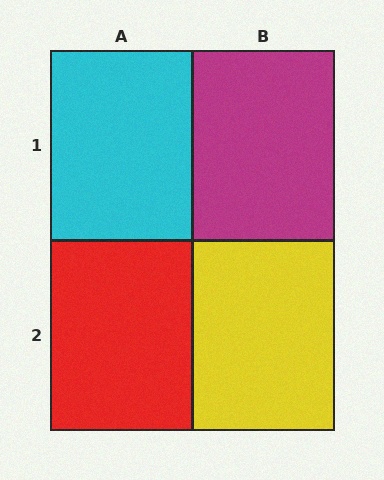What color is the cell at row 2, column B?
Yellow.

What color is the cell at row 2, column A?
Red.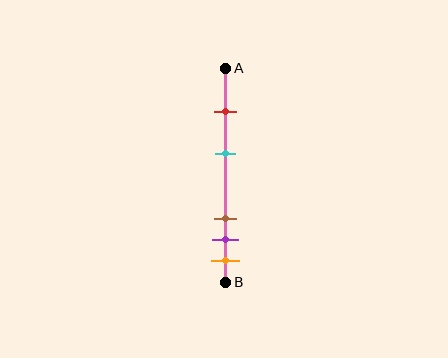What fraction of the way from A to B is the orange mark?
The orange mark is approximately 90% (0.9) of the way from A to B.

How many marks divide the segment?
There are 5 marks dividing the segment.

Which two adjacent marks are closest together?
The purple and orange marks are the closest adjacent pair.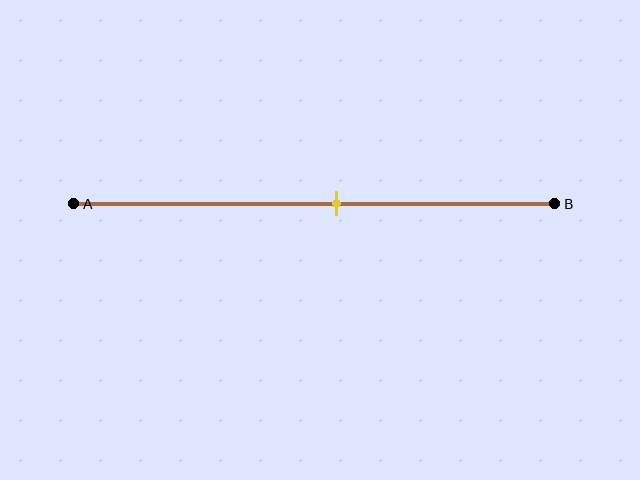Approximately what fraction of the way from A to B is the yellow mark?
The yellow mark is approximately 55% of the way from A to B.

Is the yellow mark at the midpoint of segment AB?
No, the mark is at about 55% from A, not at the 50% midpoint.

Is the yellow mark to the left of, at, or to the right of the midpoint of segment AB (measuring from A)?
The yellow mark is to the right of the midpoint of segment AB.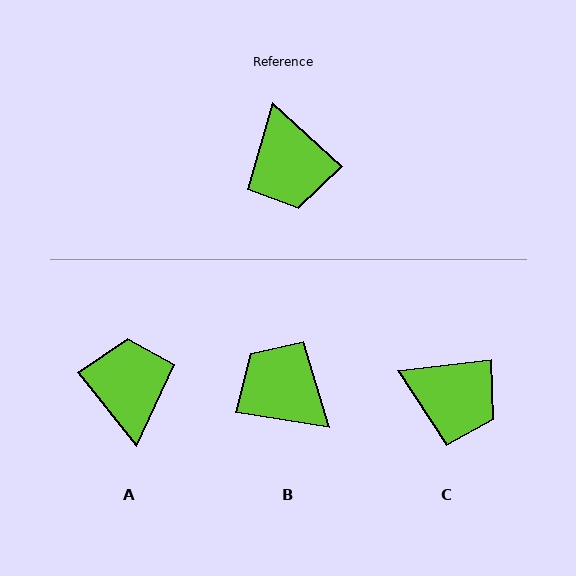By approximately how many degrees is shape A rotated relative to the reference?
Approximately 171 degrees counter-clockwise.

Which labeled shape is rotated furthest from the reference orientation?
A, about 171 degrees away.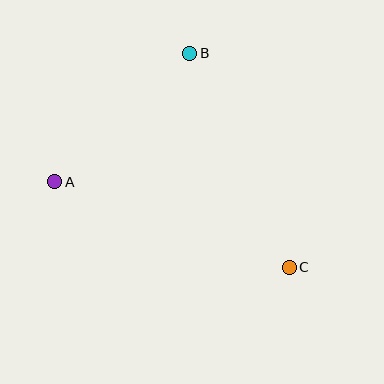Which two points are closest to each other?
Points A and B are closest to each other.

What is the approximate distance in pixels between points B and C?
The distance between B and C is approximately 236 pixels.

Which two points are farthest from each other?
Points A and C are farthest from each other.